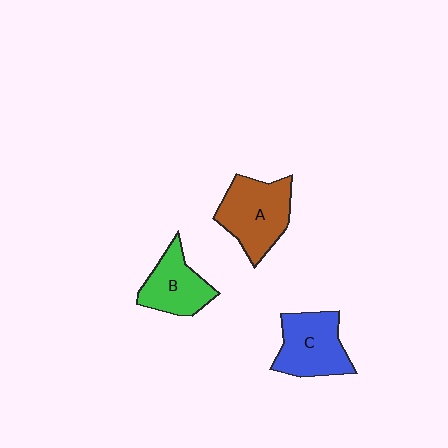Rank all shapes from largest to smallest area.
From largest to smallest: A (brown), C (blue), B (green).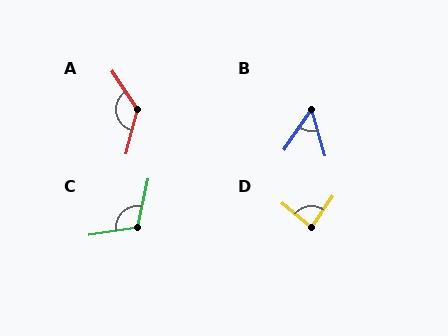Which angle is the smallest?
B, at approximately 51 degrees.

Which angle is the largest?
A, at approximately 133 degrees.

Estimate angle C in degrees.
Approximately 111 degrees.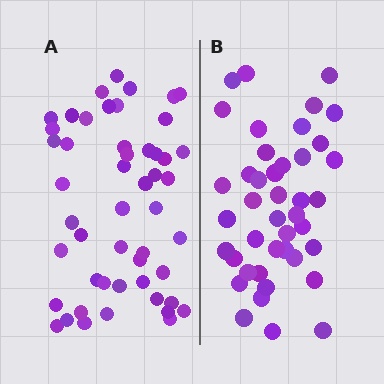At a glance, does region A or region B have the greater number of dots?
Region A (the left region) has more dots.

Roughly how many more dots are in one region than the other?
Region A has roughly 8 or so more dots than region B.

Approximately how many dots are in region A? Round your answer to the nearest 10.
About 50 dots.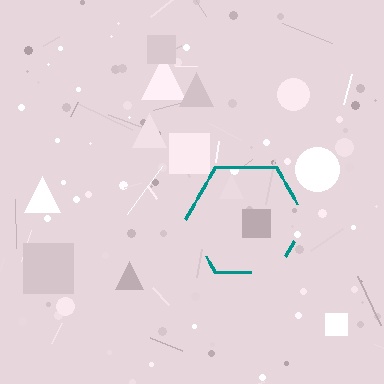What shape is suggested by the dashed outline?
The dashed outline suggests a hexagon.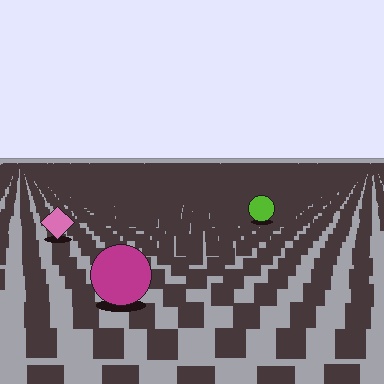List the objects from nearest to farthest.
From nearest to farthest: the magenta circle, the pink diamond, the lime circle.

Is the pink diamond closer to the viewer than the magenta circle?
No. The magenta circle is closer — you can tell from the texture gradient: the ground texture is coarser near it.